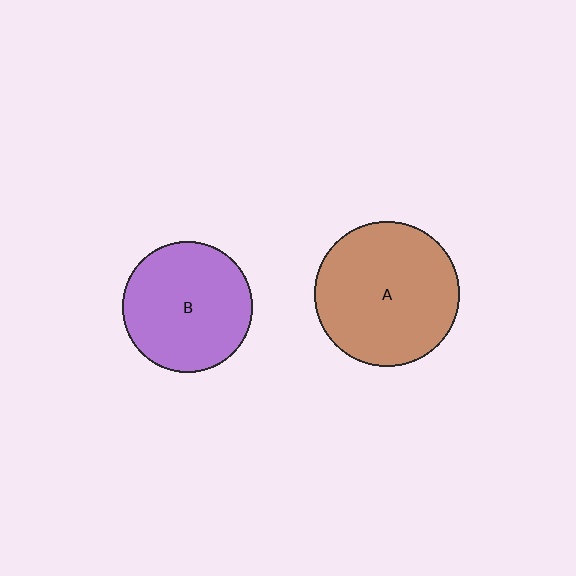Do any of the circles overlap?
No, none of the circles overlap.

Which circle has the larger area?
Circle A (brown).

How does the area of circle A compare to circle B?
Approximately 1.2 times.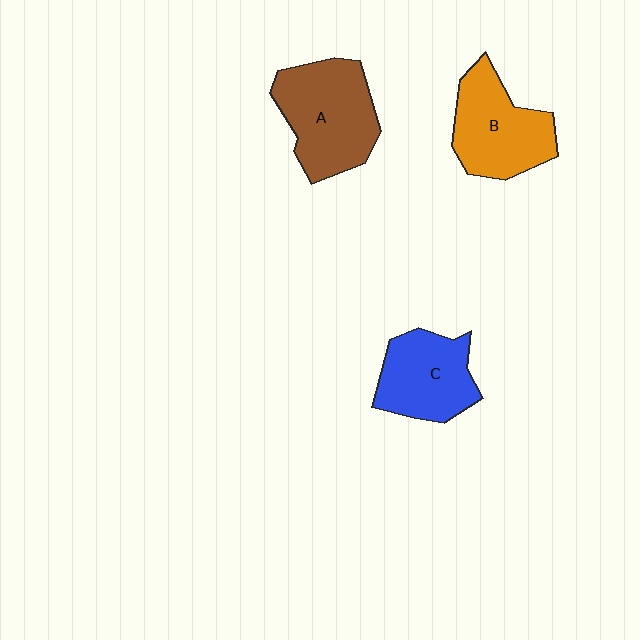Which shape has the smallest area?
Shape C (blue).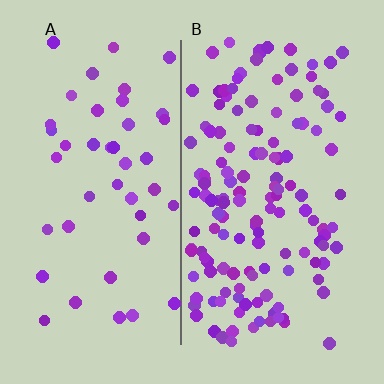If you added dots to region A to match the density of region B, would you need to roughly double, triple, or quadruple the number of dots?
Approximately triple.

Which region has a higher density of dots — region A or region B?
B (the right).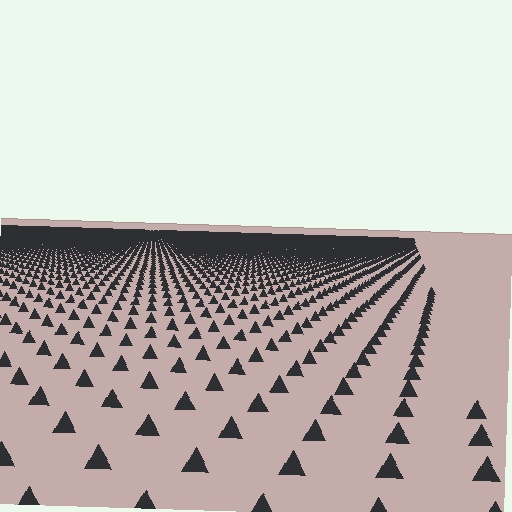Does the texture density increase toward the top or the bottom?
Density increases toward the top.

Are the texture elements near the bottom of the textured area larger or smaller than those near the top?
Larger. Near the bottom, elements are closer to the viewer and appear at a bigger on-screen size.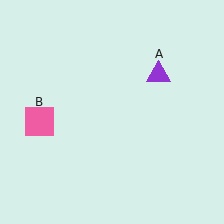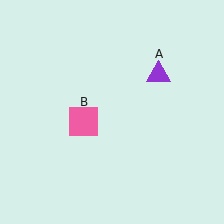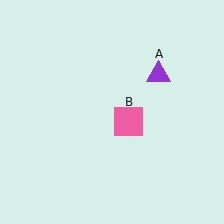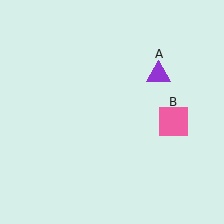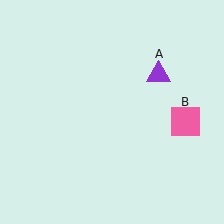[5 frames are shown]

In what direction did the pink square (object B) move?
The pink square (object B) moved right.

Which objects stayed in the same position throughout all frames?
Purple triangle (object A) remained stationary.